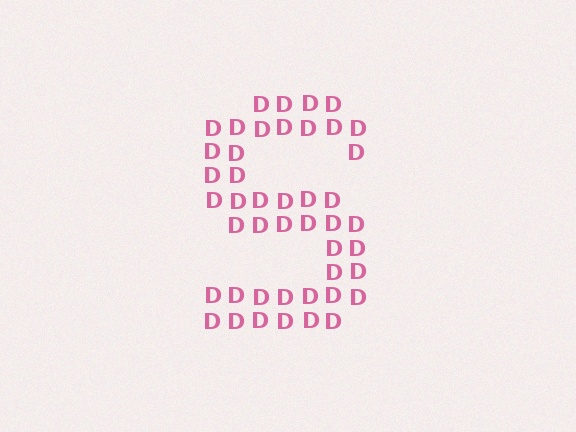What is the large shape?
The large shape is the letter S.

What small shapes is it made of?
It is made of small letter D's.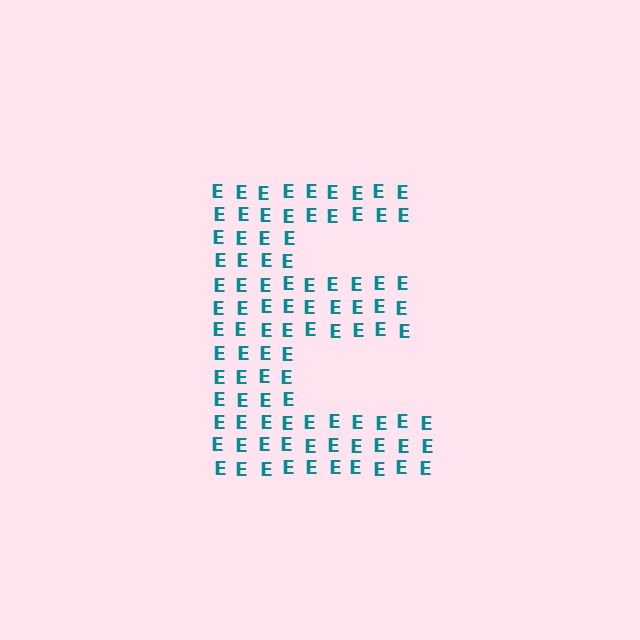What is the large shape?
The large shape is the letter E.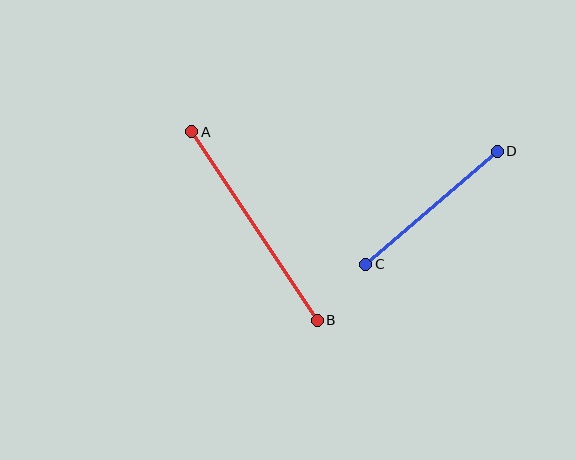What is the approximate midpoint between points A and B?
The midpoint is at approximately (254, 226) pixels.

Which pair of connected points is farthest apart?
Points A and B are farthest apart.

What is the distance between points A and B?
The distance is approximately 227 pixels.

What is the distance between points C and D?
The distance is approximately 173 pixels.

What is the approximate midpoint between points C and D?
The midpoint is at approximately (431, 208) pixels.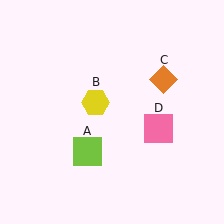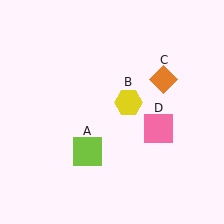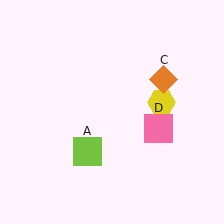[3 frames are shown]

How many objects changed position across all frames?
1 object changed position: yellow hexagon (object B).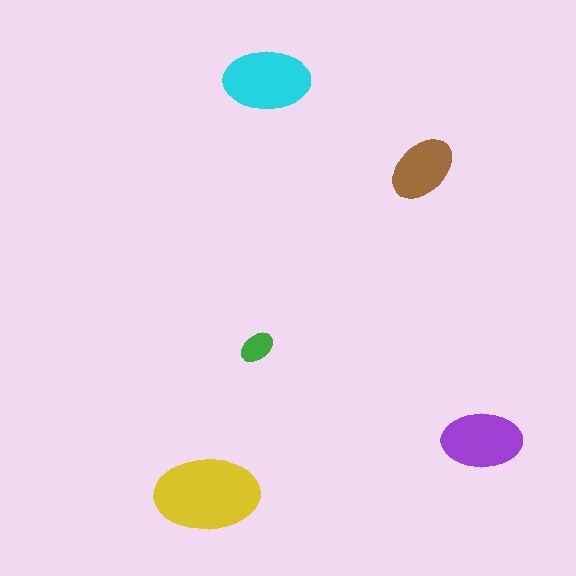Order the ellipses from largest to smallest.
the yellow one, the cyan one, the purple one, the brown one, the green one.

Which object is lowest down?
The yellow ellipse is bottommost.